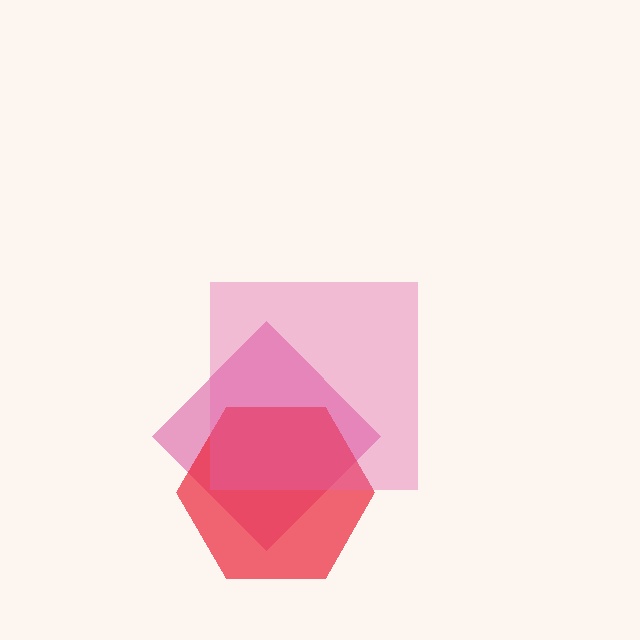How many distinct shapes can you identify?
There are 3 distinct shapes: a magenta diamond, a red hexagon, a pink square.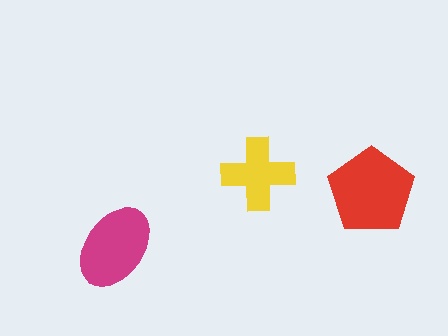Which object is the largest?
The red pentagon.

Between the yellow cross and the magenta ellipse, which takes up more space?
The magenta ellipse.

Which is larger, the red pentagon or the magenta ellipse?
The red pentagon.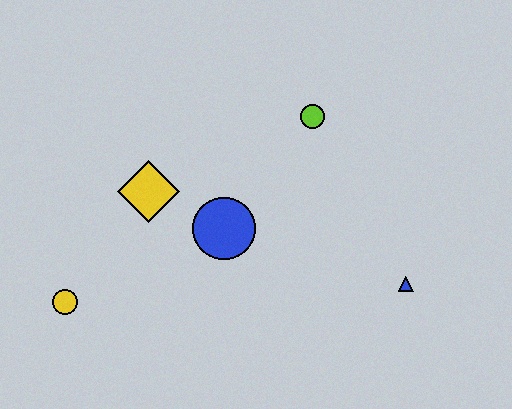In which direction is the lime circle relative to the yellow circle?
The lime circle is to the right of the yellow circle.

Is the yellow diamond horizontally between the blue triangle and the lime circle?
No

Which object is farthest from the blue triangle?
The yellow circle is farthest from the blue triangle.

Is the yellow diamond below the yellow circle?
No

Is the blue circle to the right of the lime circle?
No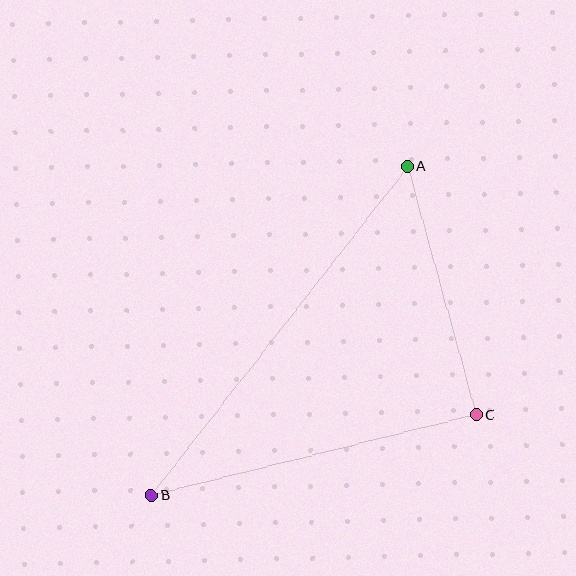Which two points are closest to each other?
Points A and C are closest to each other.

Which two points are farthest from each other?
Points A and B are farthest from each other.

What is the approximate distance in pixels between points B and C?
The distance between B and C is approximately 335 pixels.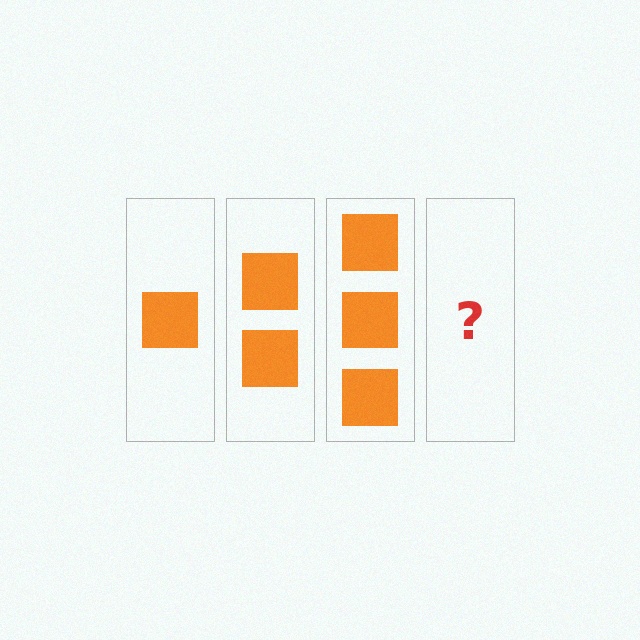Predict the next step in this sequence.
The next step is 4 squares.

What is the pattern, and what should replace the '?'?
The pattern is that each step adds one more square. The '?' should be 4 squares.